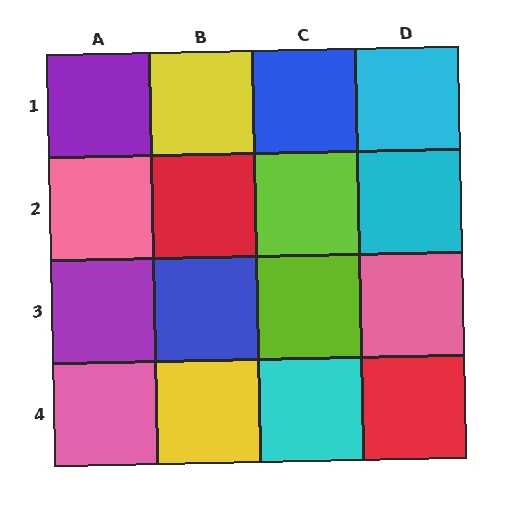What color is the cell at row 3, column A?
Purple.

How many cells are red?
2 cells are red.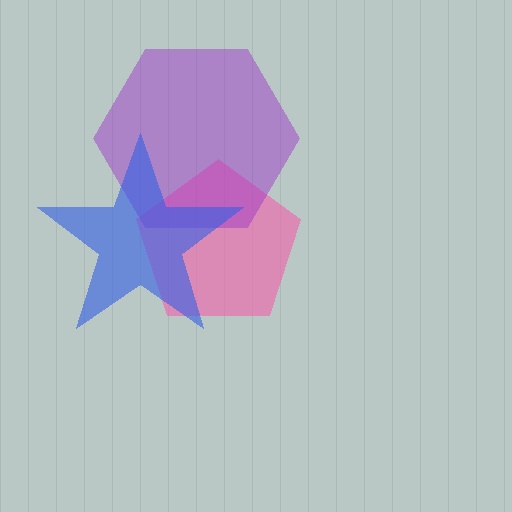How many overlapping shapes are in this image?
There are 3 overlapping shapes in the image.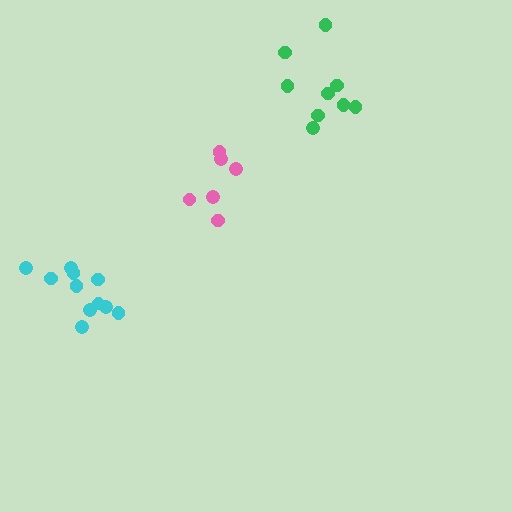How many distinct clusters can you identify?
There are 3 distinct clusters.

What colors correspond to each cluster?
The clusters are colored: pink, green, cyan.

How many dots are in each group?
Group 1: 6 dots, Group 2: 9 dots, Group 3: 11 dots (26 total).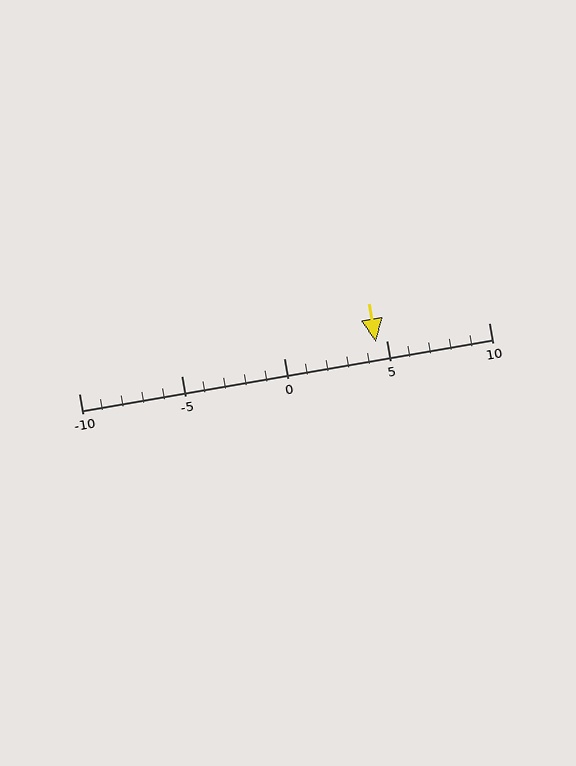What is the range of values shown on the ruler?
The ruler shows values from -10 to 10.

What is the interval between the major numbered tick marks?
The major tick marks are spaced 5 units apart.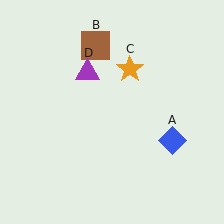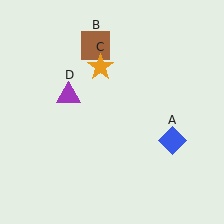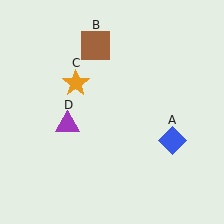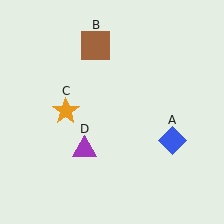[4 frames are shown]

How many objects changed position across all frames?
2 objects changed position: orange star (object C), purple triangle (object D).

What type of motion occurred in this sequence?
The orange star (object C), purple triangle (object D) rotated counterclockwise around the center of the scene.